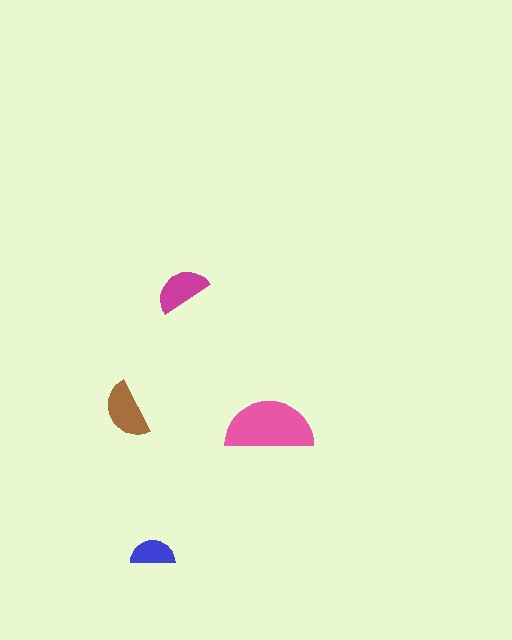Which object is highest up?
The magenta semicircle is topmost.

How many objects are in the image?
There are 4 objects in the image.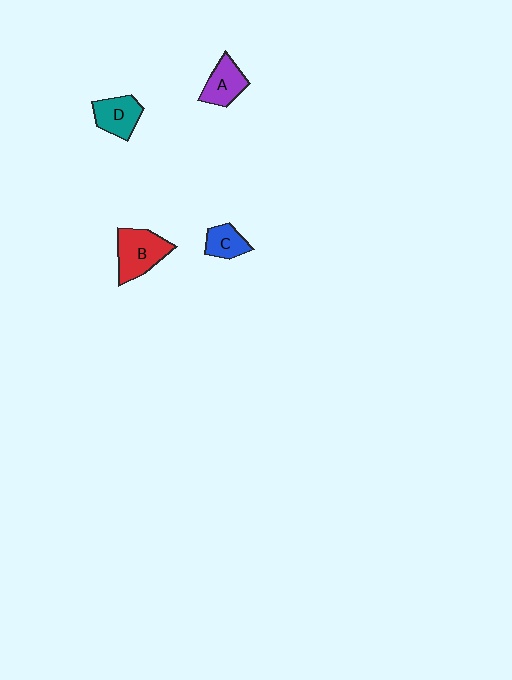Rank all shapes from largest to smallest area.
From largest to smallest: B (red), D (teal), A (purple), C (blue).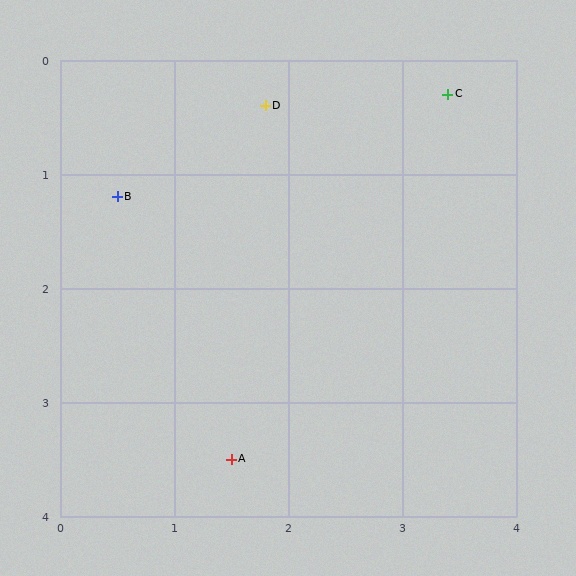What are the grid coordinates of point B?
Point B is at approximately (0.5, 1.2).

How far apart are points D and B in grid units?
Points D and B are about 1.5 grid units apart.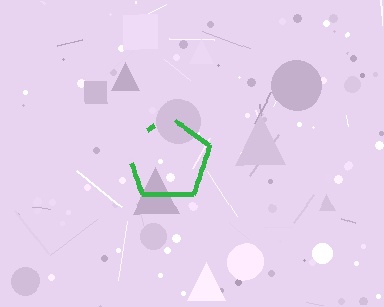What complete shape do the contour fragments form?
The contour fragments form a pentagon.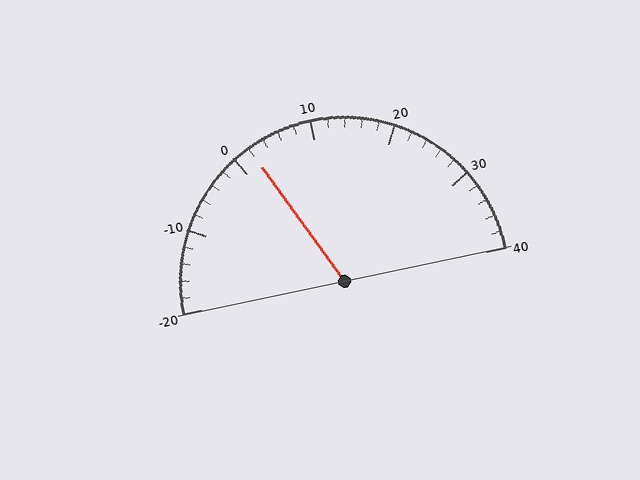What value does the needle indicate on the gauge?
The needle indicates approximately 2.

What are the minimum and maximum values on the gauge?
The gauge ranges from -20 to 40.